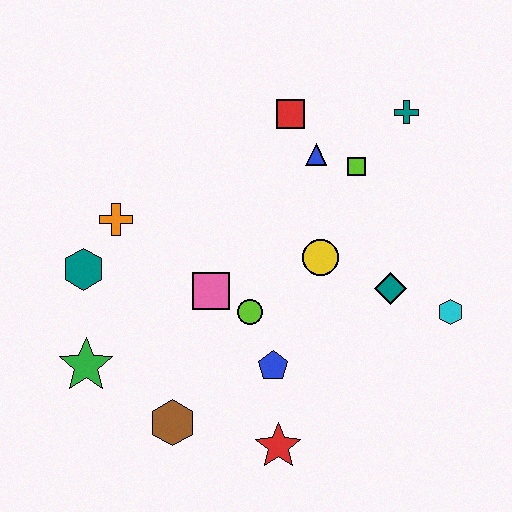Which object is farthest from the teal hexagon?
The cyan hexagon is farthest from the teal hexagon.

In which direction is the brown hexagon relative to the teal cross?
The brown hexagon is below the teal cross.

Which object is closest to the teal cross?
The lime square is closest to the teal cross.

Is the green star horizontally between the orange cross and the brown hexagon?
No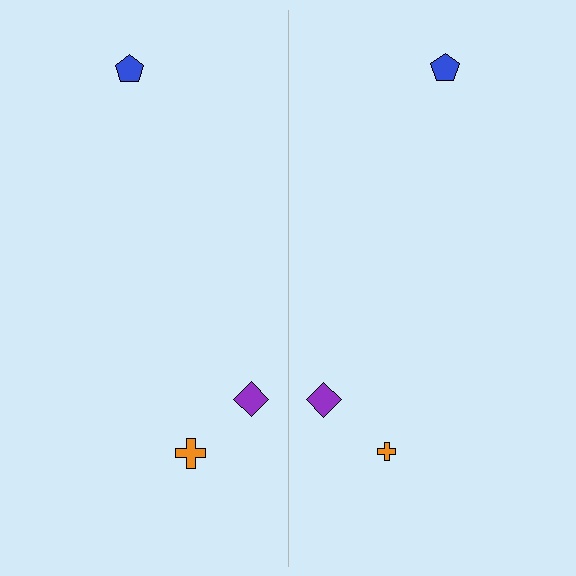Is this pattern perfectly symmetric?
No, the pattern is not perfectly symmetric. The orange cross on the right side has a different size than its mirror counterpart.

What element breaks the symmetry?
The orange cross on the right side has a different size than its mirror counterpart.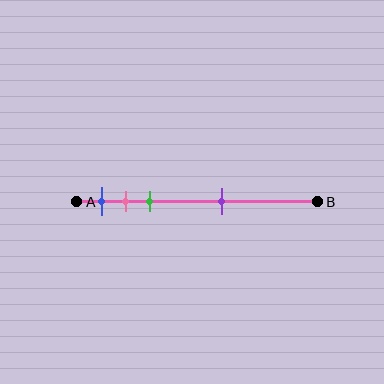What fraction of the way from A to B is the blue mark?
The blue mark is approximately 10% (0.1) of the way from A to B.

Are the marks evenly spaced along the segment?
No, the marks are not evenly spaced.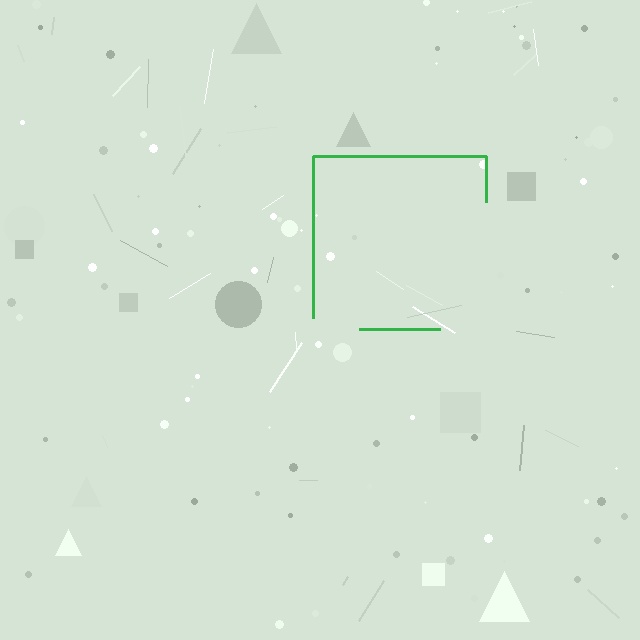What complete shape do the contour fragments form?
The contour fragments form a square.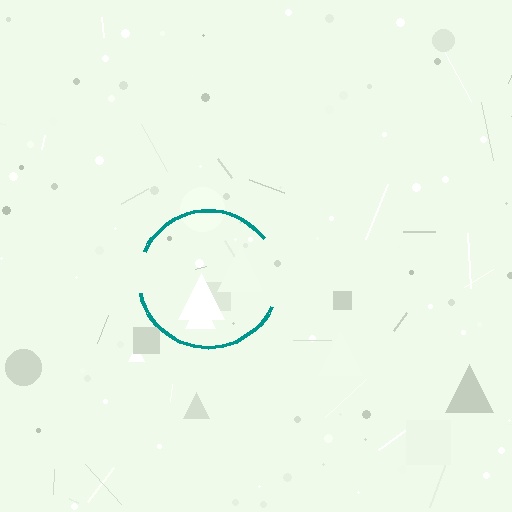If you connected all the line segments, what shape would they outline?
They would outline a circle.